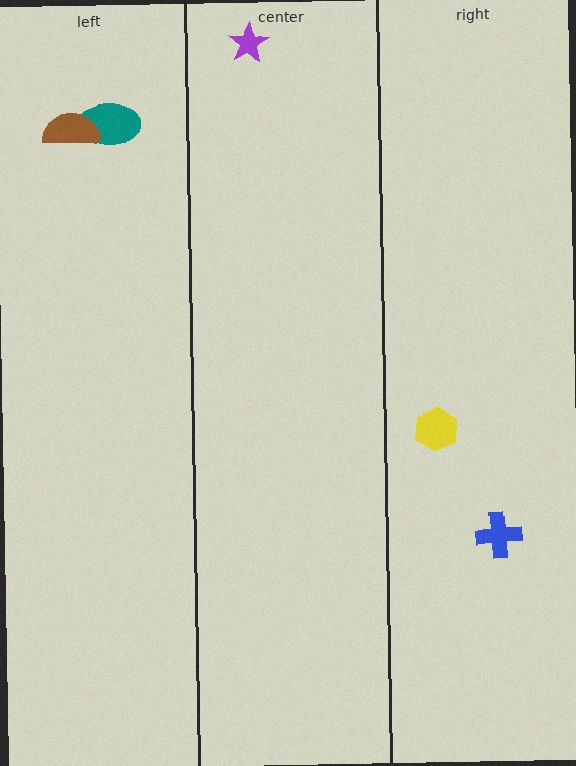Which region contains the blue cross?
The right region.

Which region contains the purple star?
The center region.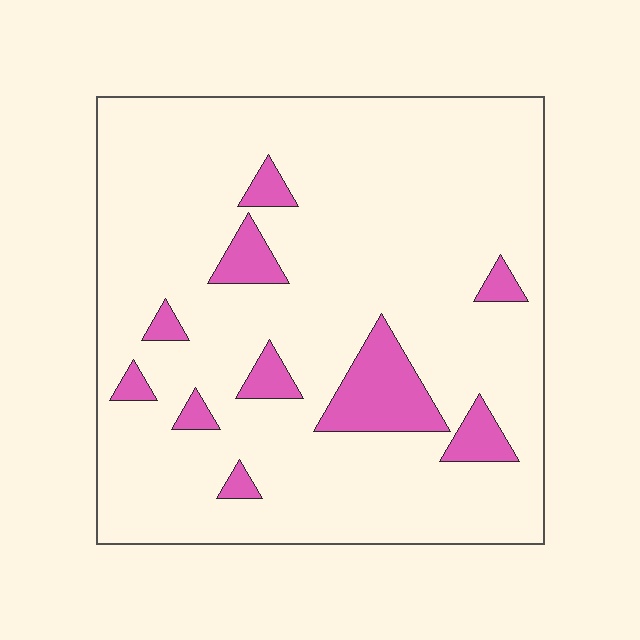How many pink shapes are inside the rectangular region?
10.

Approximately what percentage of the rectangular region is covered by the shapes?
Approximately 10%.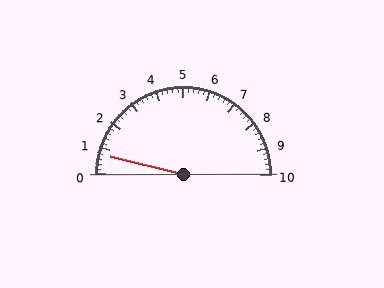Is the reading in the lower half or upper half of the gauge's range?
The reading is in the lower half of the range (0 to 10).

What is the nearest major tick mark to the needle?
The nearest major tick mark is 1.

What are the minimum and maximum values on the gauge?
The gauge ranges from 0 to 10.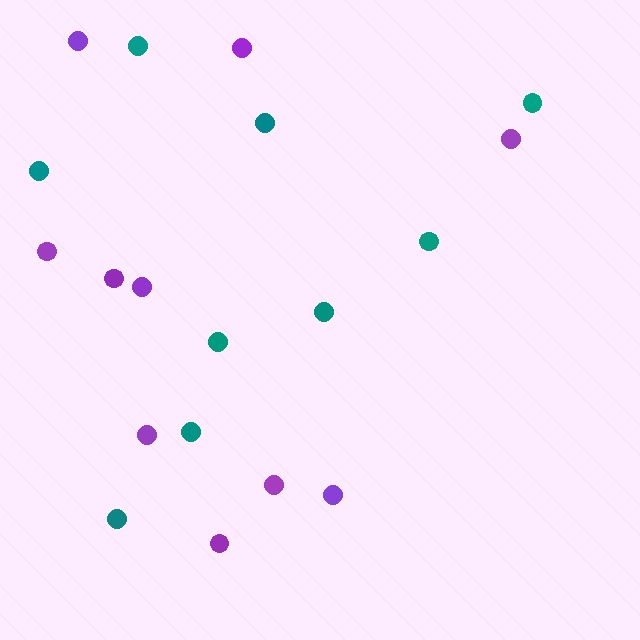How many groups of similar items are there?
There are 2 groups: one group of purple circles (10) and one group of teal circles (9).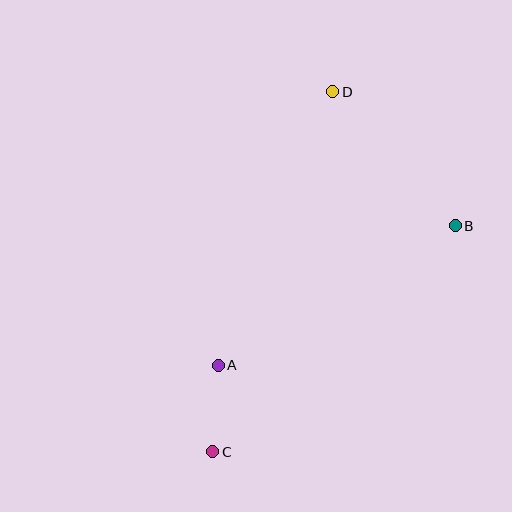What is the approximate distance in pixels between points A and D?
The distance between A and D is approximately 297 pixels.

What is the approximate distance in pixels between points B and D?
The distance between B and D is approximately 182 pixels.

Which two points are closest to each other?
Points A and C are closest to each other.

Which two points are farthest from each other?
Points C and D are farthest from each other.